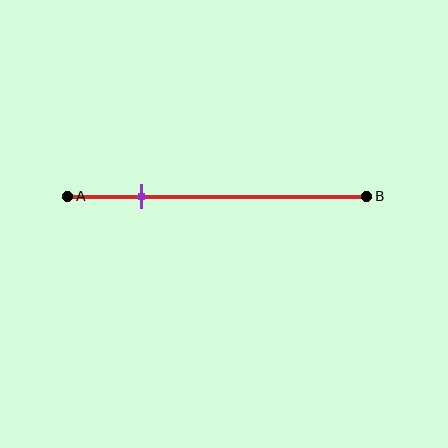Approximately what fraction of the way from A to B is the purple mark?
The purple mark is approximately 25% of the way from A to B.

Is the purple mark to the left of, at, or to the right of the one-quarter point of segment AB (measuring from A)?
The purple mark is approximately at the one-quarter point of segment AB.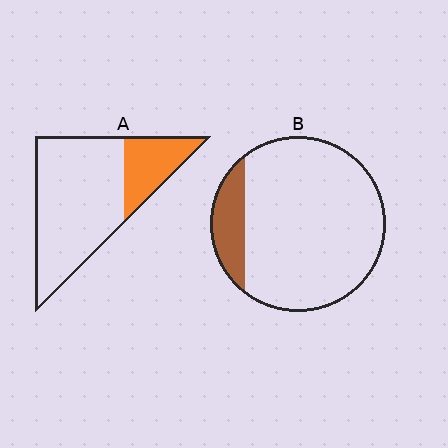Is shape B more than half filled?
No.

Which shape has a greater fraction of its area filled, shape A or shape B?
Shape A.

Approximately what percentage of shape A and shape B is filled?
A is approximately 25% and B is approximately 15%.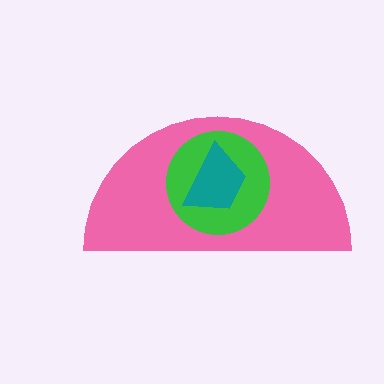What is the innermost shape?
The teal trapezoid.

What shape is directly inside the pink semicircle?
The green circle.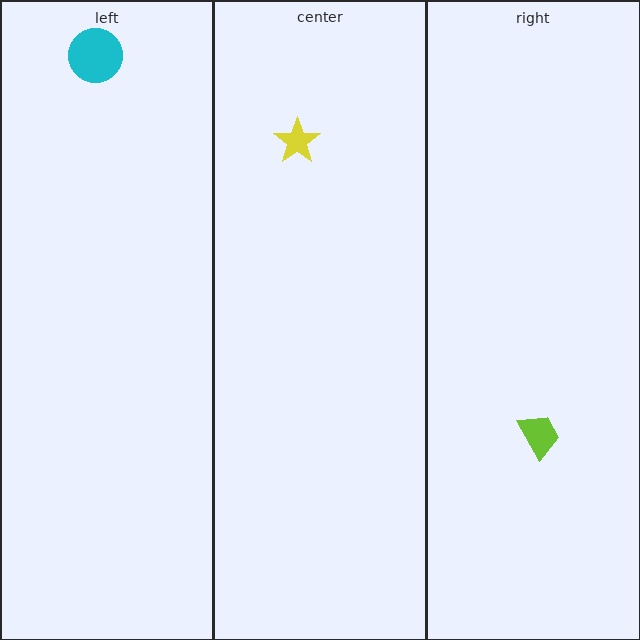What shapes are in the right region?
The lime trapezoid.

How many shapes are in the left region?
1.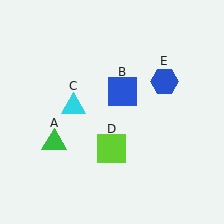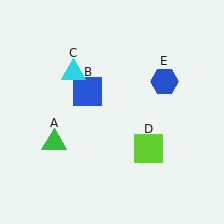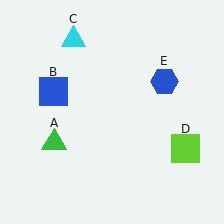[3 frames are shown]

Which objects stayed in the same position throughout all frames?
Green triangle (object A) and blue hexagon (object E) remained stationary.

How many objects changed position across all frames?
3 objects changed position: blue square (object B), cyan triangle (object C), lime square (object D).